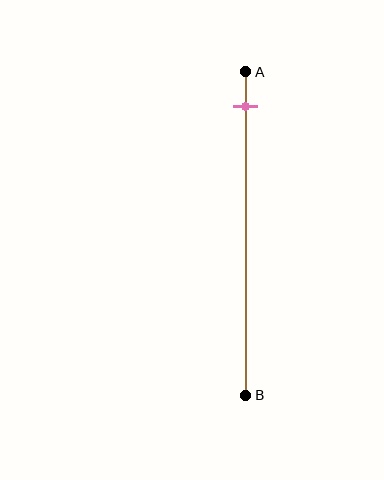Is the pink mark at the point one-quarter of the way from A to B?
No, the mark is at about 10% from A, not at the 25% one-quarter point.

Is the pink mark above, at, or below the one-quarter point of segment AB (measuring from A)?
The pink mark is above the one-quarter point of segment AB.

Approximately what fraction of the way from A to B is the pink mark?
The pink mark is approximately 10% of the way from A to B.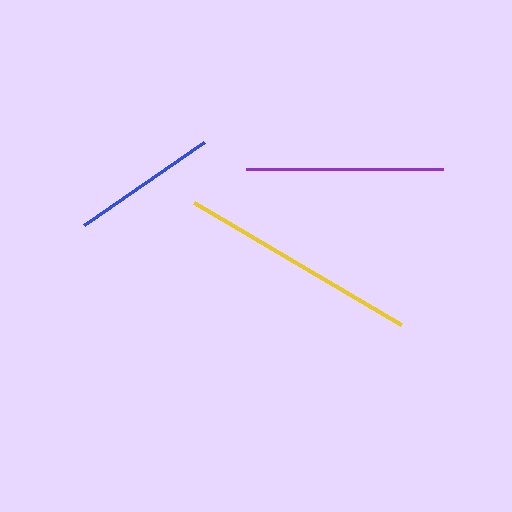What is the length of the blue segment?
The blue segment is approximately 146 pixels long.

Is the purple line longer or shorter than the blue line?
The purple line is longer than the blue line.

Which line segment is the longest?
The yellow line is the longest at approximately 241 pixels.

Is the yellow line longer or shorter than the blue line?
The yellow line is longer than the blue line.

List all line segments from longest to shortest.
From longest to shortest: yellow, purple, blue.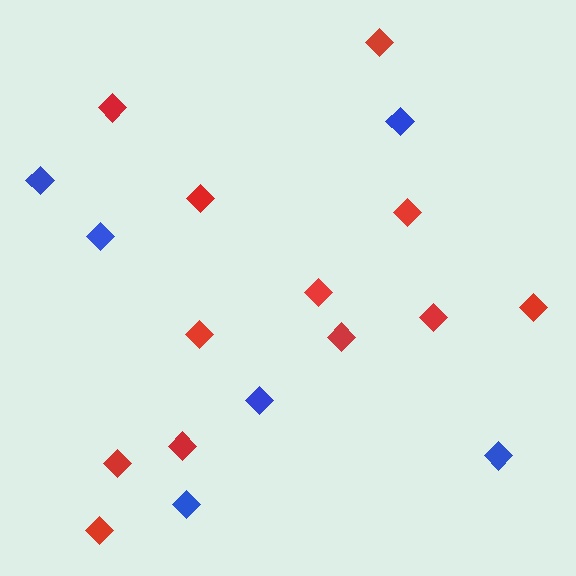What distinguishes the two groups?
There are 2 groups: one group of red diamonds (12) and one group of blue diamonds (6).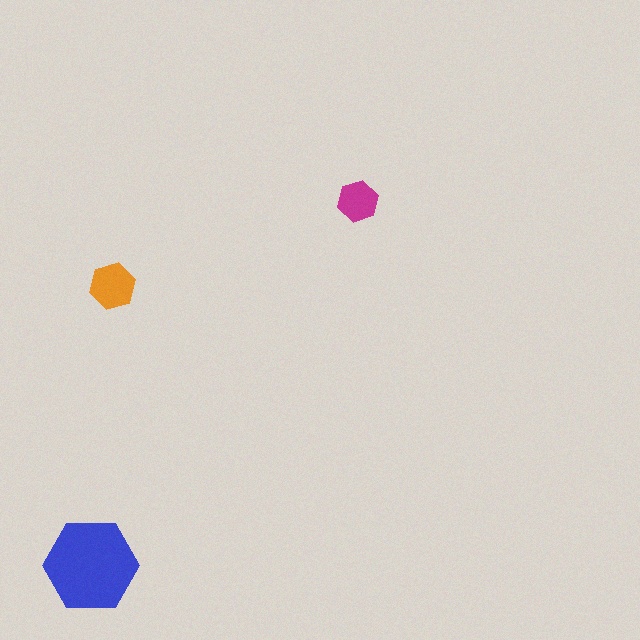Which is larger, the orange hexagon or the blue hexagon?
The blue one.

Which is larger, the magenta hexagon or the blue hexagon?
The blue one.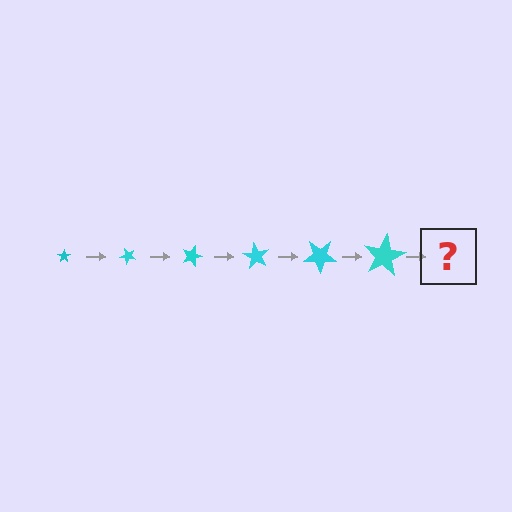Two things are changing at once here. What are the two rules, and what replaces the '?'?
The two rules are that the star grows larger each step and it rotates 45 degrees each step. The '?' should be a star, larger than the previous one and rotated 270 degrees from the start.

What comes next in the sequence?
The next element should be a star, larger than the previous one and rotated 270 degrees from the start.